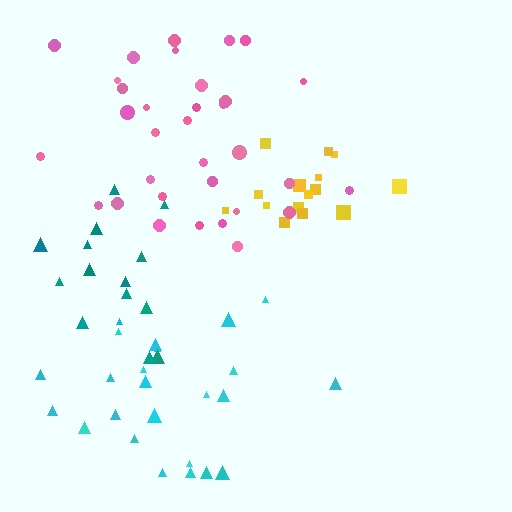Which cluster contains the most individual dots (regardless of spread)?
Pink (34).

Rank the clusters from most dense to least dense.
yellow, pink, teal, cyan.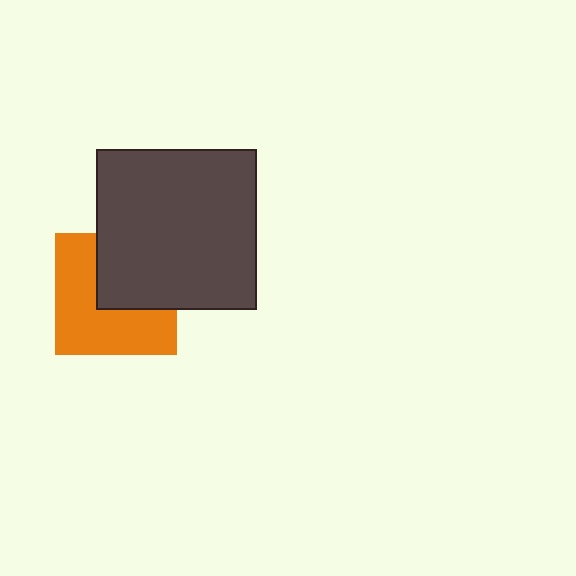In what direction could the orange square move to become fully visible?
The orange square could move toward the lower-left. That would shift it out from behind the dark gray square entirely.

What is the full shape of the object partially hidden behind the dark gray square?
The partially hidden object is an orange square.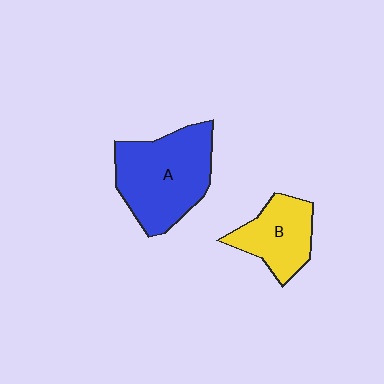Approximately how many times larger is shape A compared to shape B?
Approximately 1.7 times.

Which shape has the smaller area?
Shape B (yellow).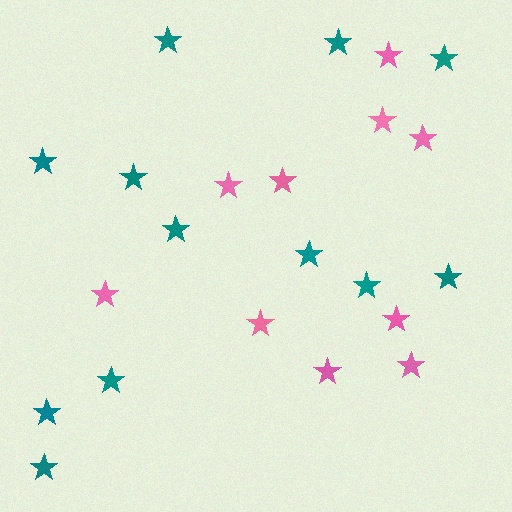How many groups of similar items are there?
There are 2 groups: one group of pink stars (10) and one group of teal stars (12).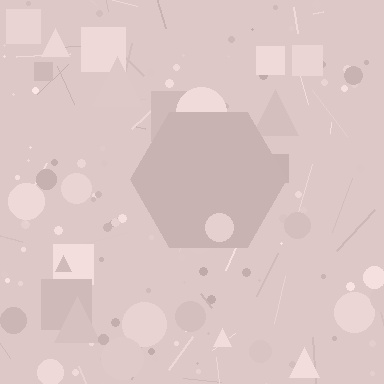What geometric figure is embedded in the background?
A hexagon is embedded in the background.